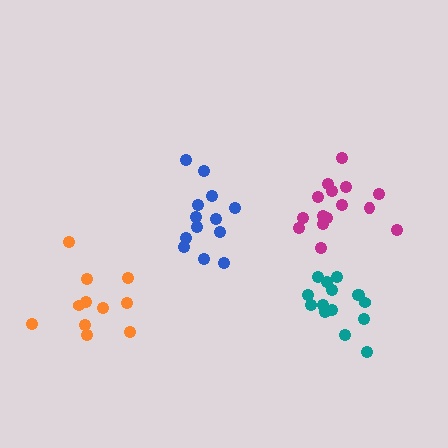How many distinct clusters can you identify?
There are 4 distinct clusters.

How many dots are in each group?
Group 1: 13 dots, Group 2: 15 dots, Group 3: 11 dots, Group 4: 15 dots (54 total).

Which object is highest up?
The magenta cluster is topmost.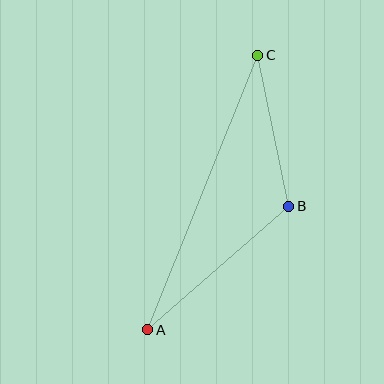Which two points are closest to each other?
Points B and C are closest to each other.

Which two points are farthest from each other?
Points A and C are farthest from each other.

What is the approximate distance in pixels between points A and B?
The distance between A and B is approximately 187 pixels.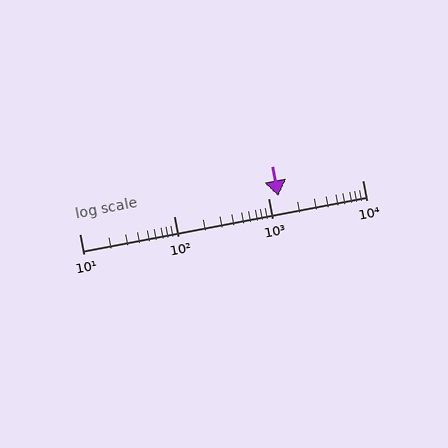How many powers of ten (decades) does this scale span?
The scale spans 3 decades, from 10 to 10000.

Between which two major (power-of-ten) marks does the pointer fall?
The pointer is between 1000 and 10000.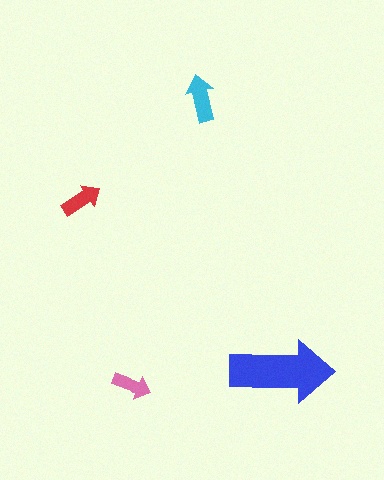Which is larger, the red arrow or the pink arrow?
The red one.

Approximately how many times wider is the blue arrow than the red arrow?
About 2.5 times wider.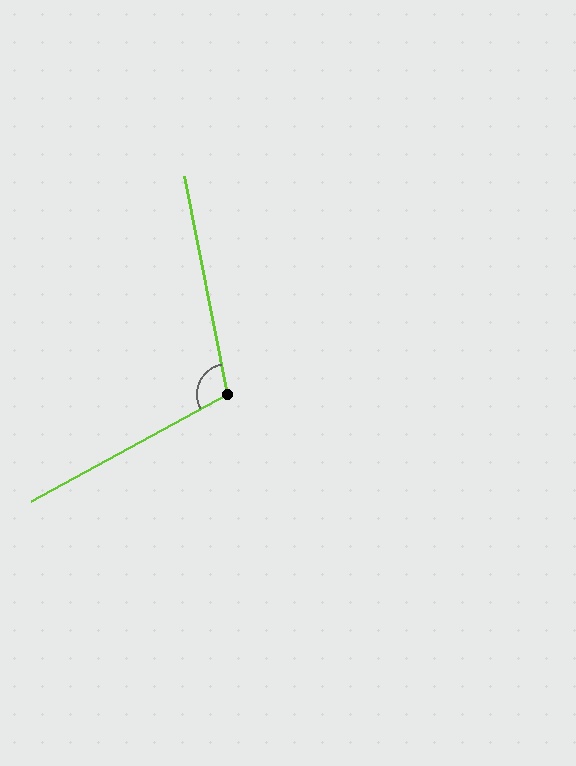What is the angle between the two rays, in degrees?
Approximately 107 degrees.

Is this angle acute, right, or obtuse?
It is obtuse.